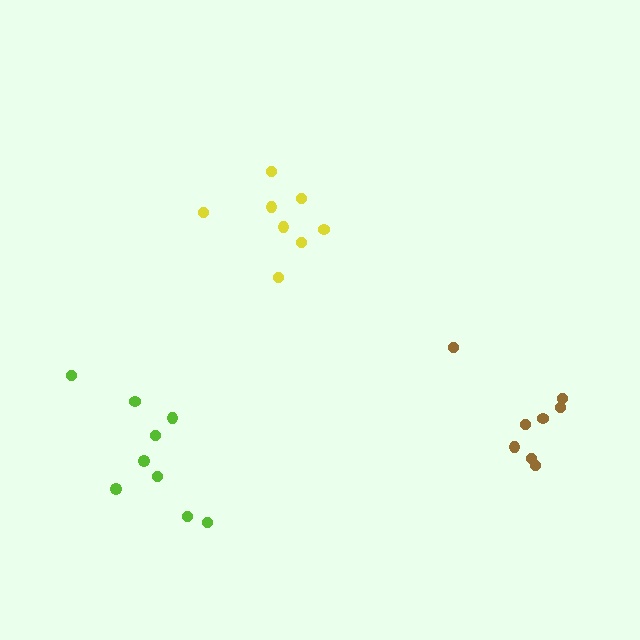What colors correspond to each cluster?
The clusters are colored: yellow, brown, lime.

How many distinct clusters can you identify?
There are 3 distinct clusters.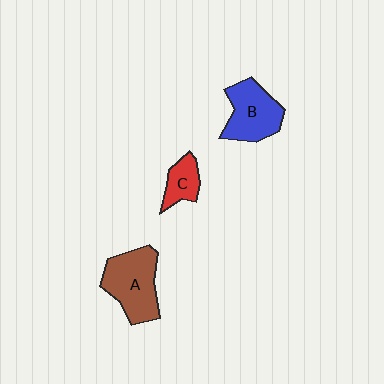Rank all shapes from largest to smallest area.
From largest to smallest: A (brown), B (blue), C (red).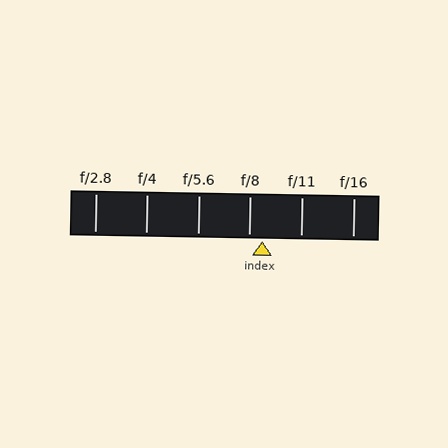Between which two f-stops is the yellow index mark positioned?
The index mark is between f/8 and f/11.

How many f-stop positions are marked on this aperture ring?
There are 6 f-stop positions marked.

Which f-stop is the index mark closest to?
The index mark is closest to f/8.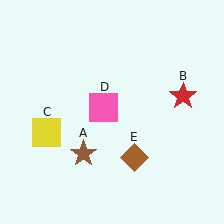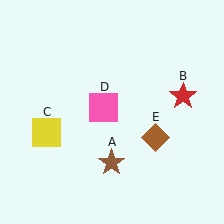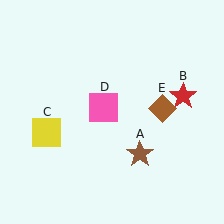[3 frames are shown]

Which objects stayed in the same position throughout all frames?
Red star (object B) and yellow square (object C) and pink square (object D) remained stationary.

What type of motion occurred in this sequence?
The brown star (object A), brown diamond (object E) rotated counterclockwise around the center of the scene.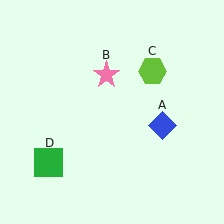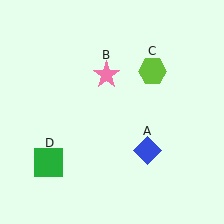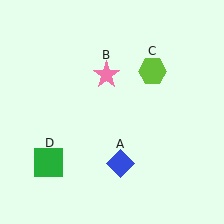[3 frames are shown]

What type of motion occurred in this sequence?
The blue diamond (object A) rotated clockwise around the center of the scene.